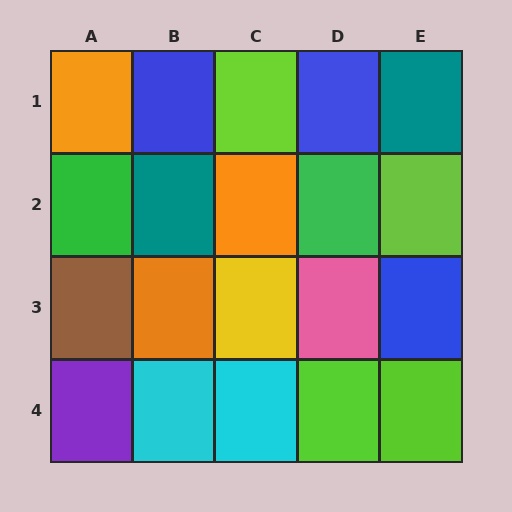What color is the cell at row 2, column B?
Teal.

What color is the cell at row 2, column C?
Orange.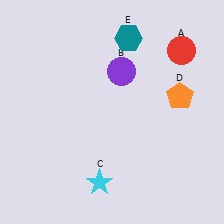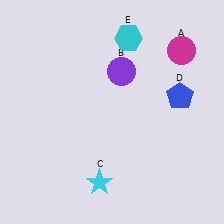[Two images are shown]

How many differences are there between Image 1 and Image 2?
There are 3 differences between the two images.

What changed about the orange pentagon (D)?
In Image 1, D is orange. In Image 2, it changed to blue.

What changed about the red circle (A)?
In Image 1, A is red. In Image 2, it changed to magenta.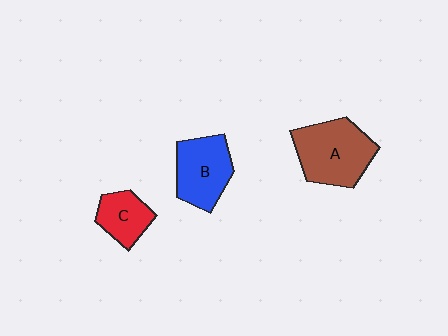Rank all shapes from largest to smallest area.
From largest to smallest: A (brown), B (blue), C (red).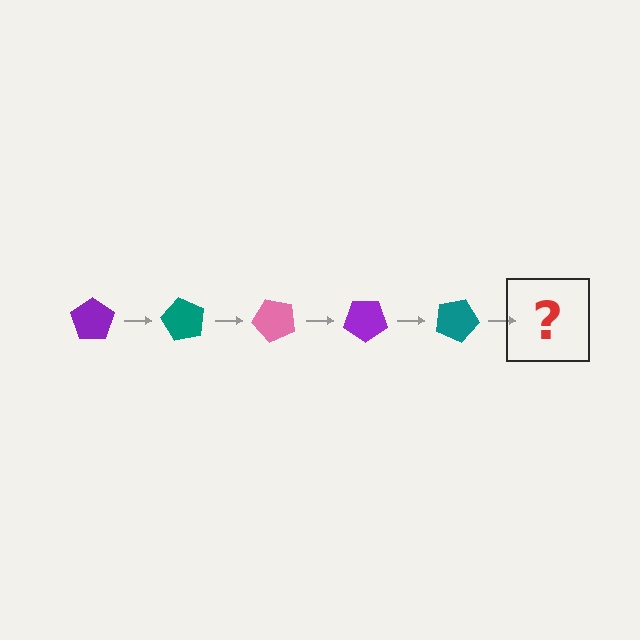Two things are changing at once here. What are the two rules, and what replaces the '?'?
The two rules are that it rotates 60 degrees each step and the color cycles through purple, teal, and pink. The '?' should be a pink pentagon, rotated 300 degrees from the start.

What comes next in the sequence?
The next element should be a pink pentagon, rotated 300 degrees from the start.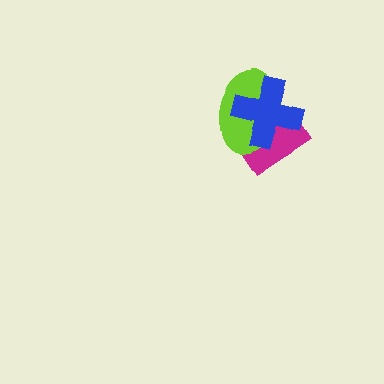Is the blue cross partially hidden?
No, no other shape covers it.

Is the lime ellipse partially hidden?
Yes, it is partially covered by another shape.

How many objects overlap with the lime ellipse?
2 objects overlap with the lime ellipse.